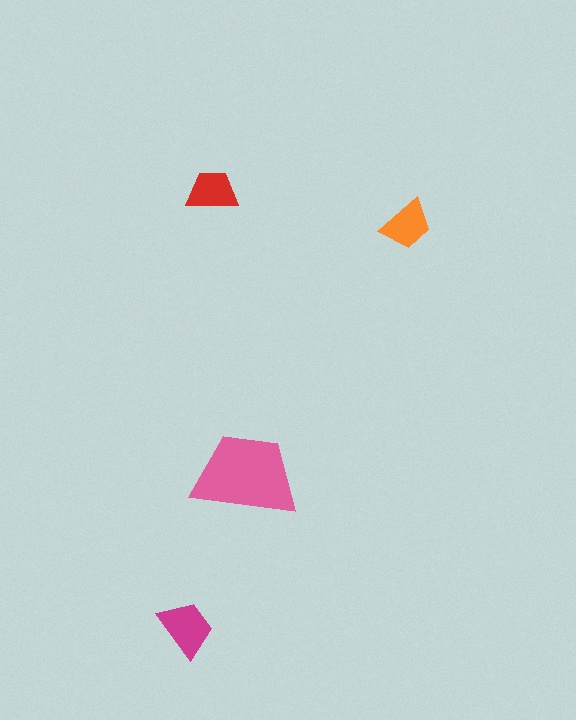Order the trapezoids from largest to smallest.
the pink one, the magenta one, the orange one, the red one.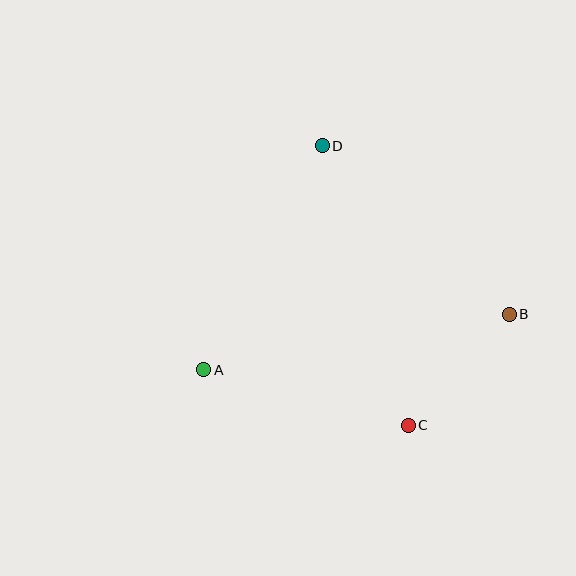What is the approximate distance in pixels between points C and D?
The distance between C and D is approximately 292 pixels.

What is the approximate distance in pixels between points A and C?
The distance between A and C is approximately 212 pixels.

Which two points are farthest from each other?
Points A and B are farthest from each other.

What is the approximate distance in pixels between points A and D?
The distance between A and D is approximately 254 pixels.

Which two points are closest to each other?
Points B and C are closest to each other.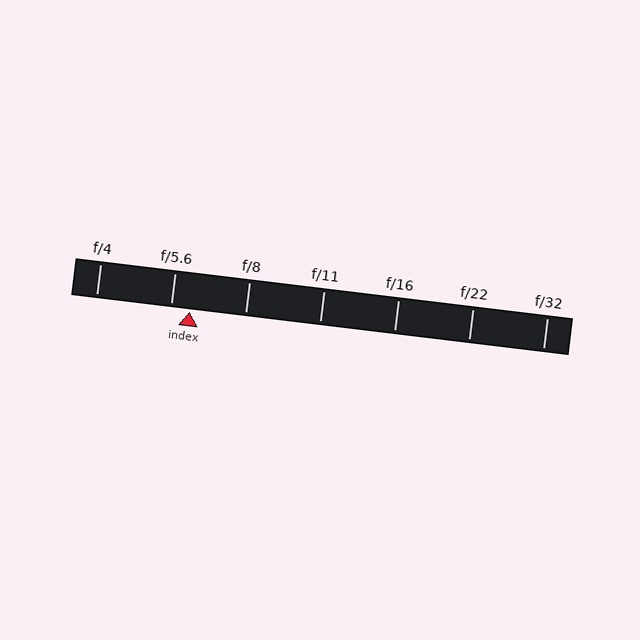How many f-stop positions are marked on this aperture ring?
There are 7 f-stop positions marked.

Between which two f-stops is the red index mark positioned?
The index mark is between f/5.6 and f/8.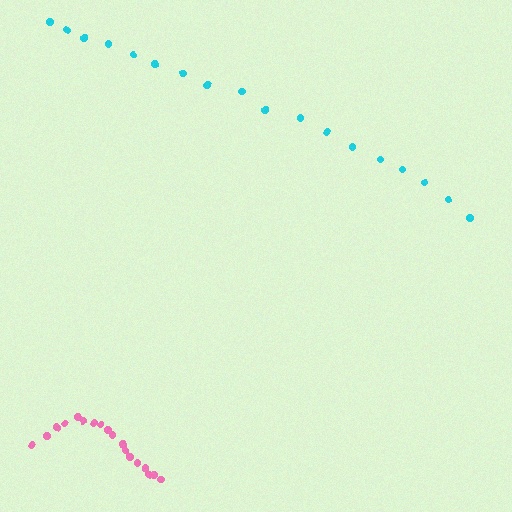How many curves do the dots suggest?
There are 2 distinct paths.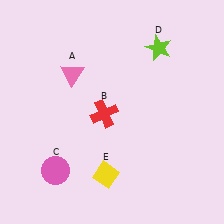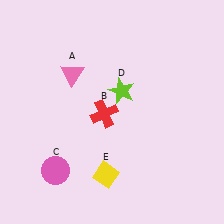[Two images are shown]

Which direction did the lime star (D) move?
The lime star (D) moved down.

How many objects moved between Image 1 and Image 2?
1 object moved between the two images.